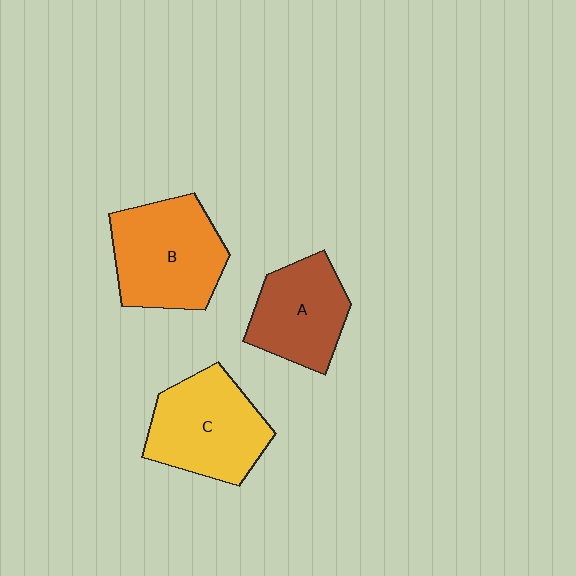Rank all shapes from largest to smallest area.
From largest to smallest: B (orange), C (yellow), A (brown).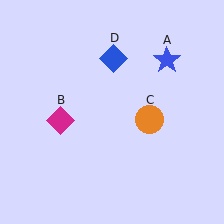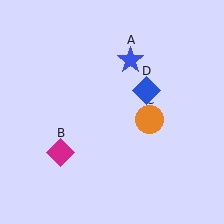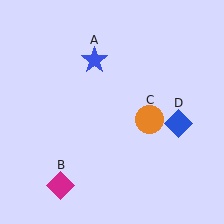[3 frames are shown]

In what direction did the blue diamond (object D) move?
The blue diamond (object D) moved down and to the right.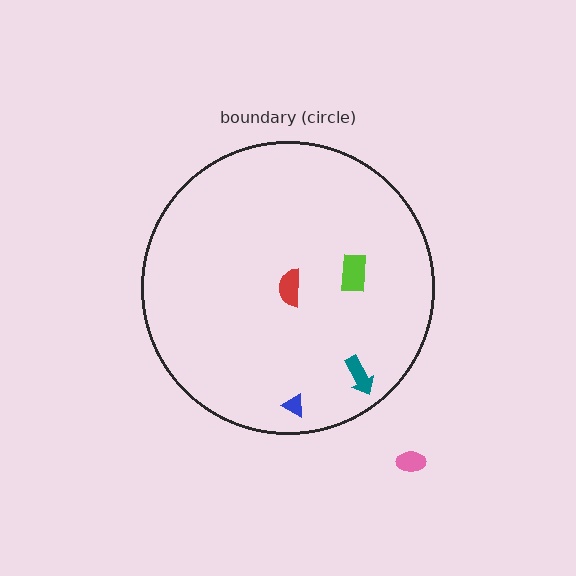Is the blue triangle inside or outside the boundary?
Inside.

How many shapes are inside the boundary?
4 inside, 1 outside.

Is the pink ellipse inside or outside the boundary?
Outside.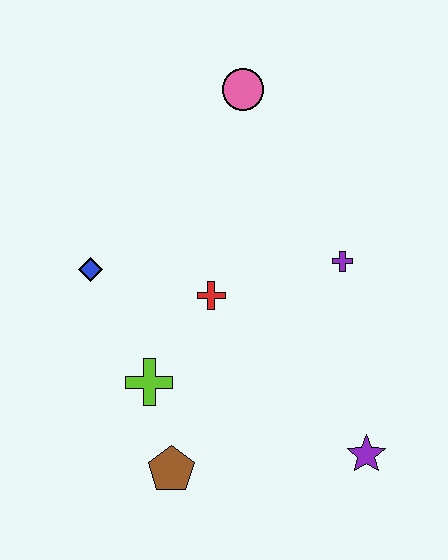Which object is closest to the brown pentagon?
The lime cross is closest to the brown pentagon.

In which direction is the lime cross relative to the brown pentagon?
The lime cross is above the brown pentagon.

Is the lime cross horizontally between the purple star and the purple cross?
No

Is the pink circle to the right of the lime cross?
Yes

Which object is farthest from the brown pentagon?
The pink circle is farthest from the brown pentagon.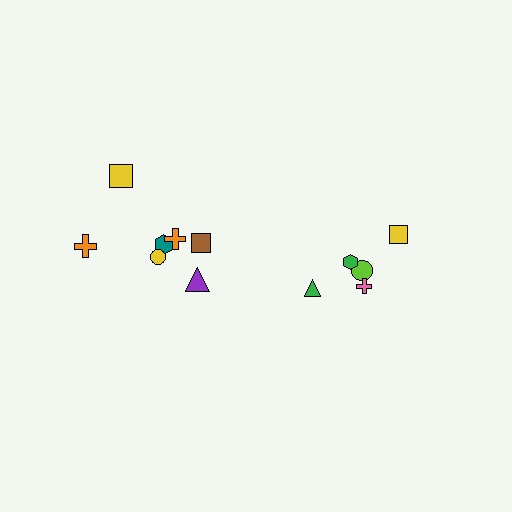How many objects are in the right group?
There are 5 objects.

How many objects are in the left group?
There are 7 objects.